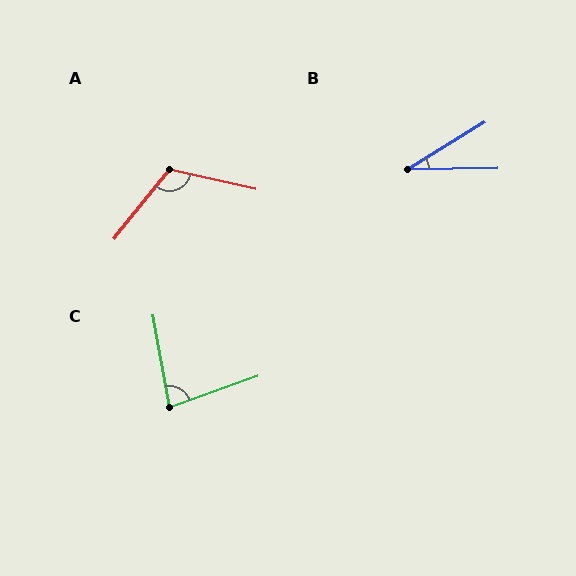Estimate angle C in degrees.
Approximately 81 degrees.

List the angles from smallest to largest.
B (31°), C (81°), A (116°).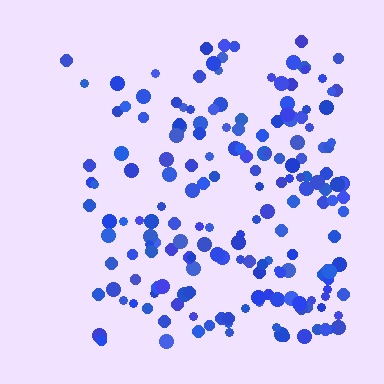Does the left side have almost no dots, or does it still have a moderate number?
Still a moderate number, just noticeably fewer than the right.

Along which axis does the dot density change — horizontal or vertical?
Horizontal.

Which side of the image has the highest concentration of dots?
The right.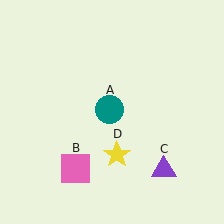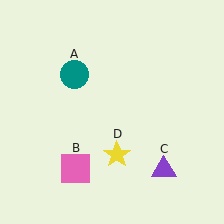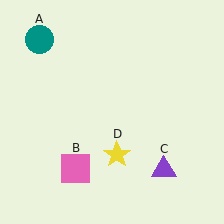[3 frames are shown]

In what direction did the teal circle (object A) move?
The teal circle (object A) moved up and to the left.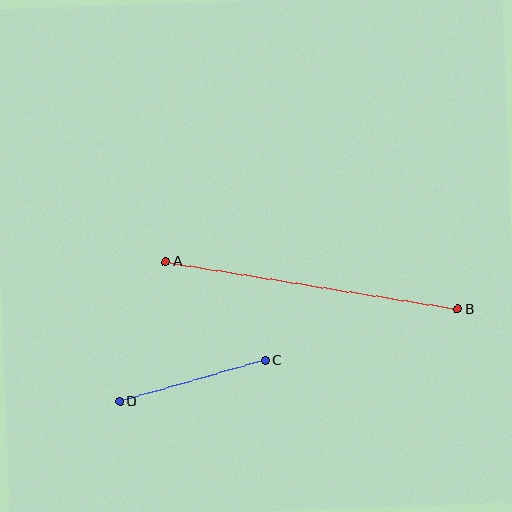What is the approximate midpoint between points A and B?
The midpoint is at approximately (312, 285) pixels.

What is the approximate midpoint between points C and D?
The midpoint is at approximately (192, 381) pixels.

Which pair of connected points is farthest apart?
Points A and B are farthest apart.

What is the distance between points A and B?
The distance is approximately 296 pixels.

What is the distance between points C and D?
The distance is approximately 151 pixels.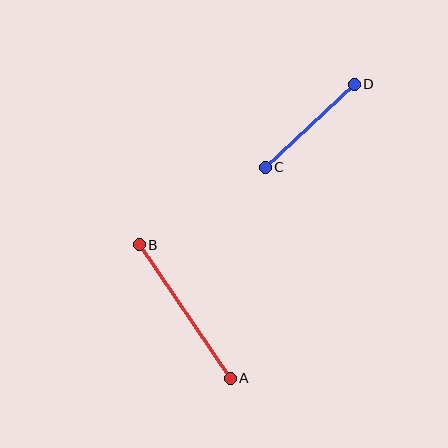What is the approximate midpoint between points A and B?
The midpoint is at approximately (185, 312) pixels.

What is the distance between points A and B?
The distance is approximately 161 pixels.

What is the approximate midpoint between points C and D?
The midpoint is at approximately (310, 126) pixels.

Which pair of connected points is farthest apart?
Points A and B are farthest apart.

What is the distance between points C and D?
The distance is approximately 122 pixels.